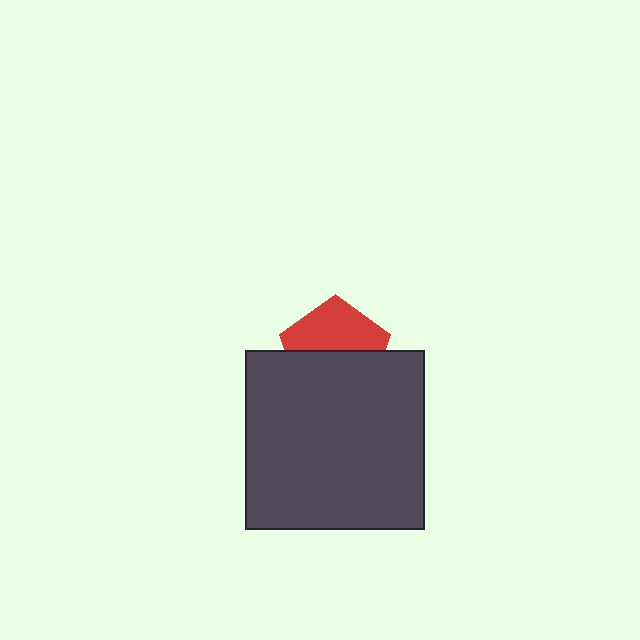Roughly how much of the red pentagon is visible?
About half of it is visible (roughly 47%).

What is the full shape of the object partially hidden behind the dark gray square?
The partially hidden object is a red pentagon.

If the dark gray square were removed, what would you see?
You would see the complete red pentagon.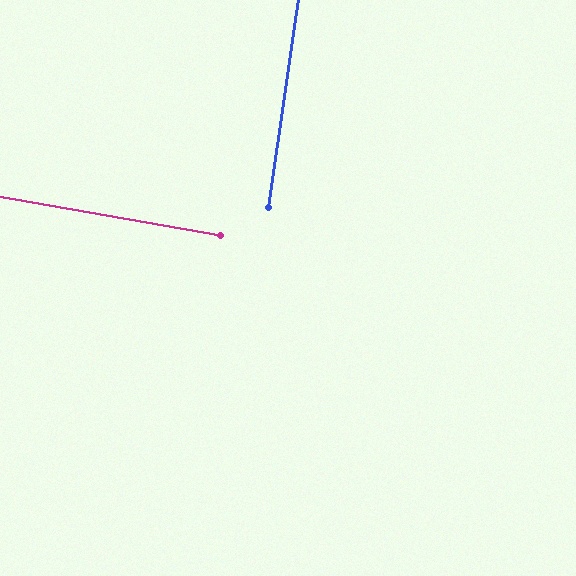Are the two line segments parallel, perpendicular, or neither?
Perpendicular — they meet at approximately 88°.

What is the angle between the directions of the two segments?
Approximately 88 degrees.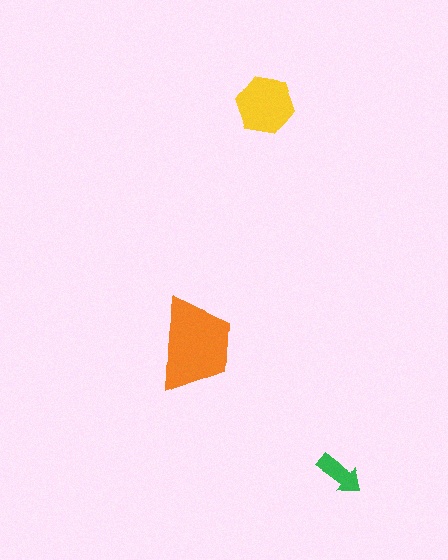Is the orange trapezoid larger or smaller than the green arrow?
Larger.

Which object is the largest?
The orange trapezoid.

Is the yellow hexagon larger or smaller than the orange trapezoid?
Smaller.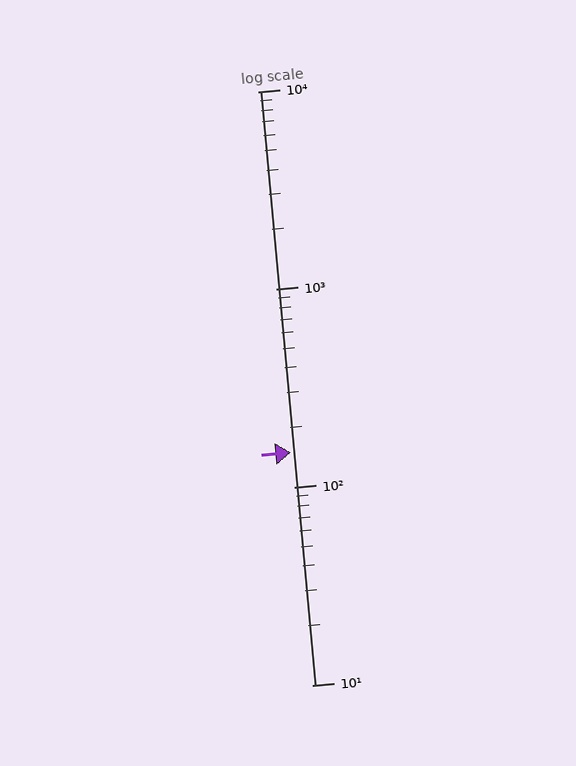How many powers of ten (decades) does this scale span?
The scale spans 3 decades, from 10 to 10000.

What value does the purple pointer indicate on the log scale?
The pointer indicates approximately 150.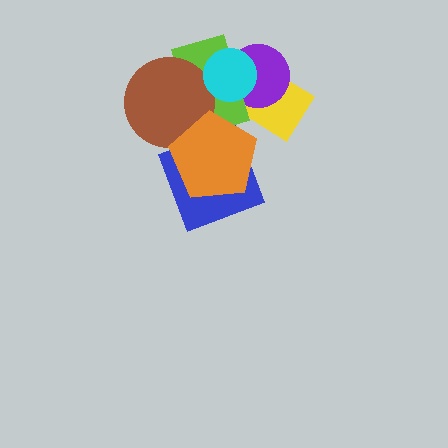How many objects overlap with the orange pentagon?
3 objects overlap with the orange pentagon.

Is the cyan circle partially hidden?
No, no other shape covers it.